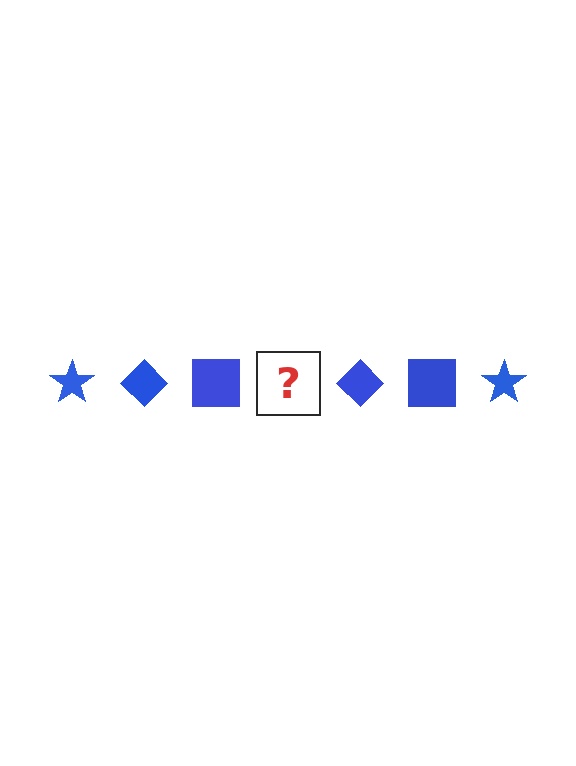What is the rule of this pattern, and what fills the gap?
The rule is that the pattern cycles through star, diamond, square shapes in blue. The gap should be filled with a blue star.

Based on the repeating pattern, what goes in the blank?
The blank should be a blue star.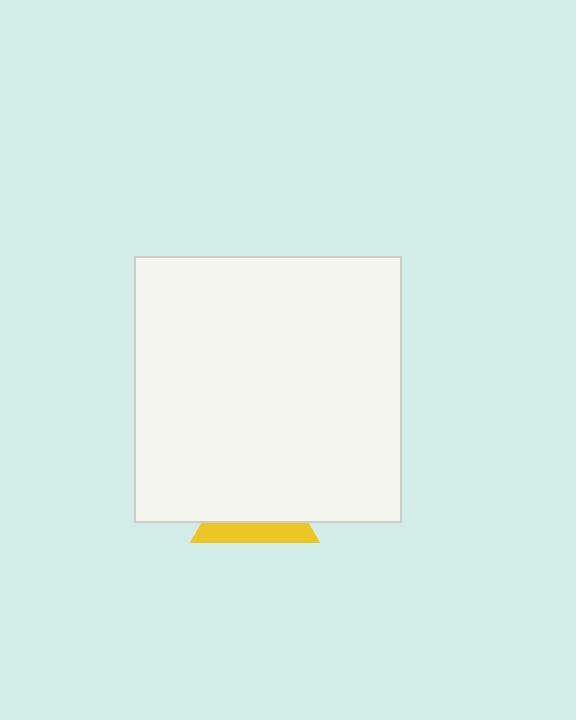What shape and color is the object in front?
The object in front is a white square.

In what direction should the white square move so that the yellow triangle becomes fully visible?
The white square should move up. That is the shortest direction to clear the overlap and leave the yellow triangle fully visible.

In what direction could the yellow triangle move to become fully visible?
The yellow triangle could move down. That would shift it out from behind the white square entirely.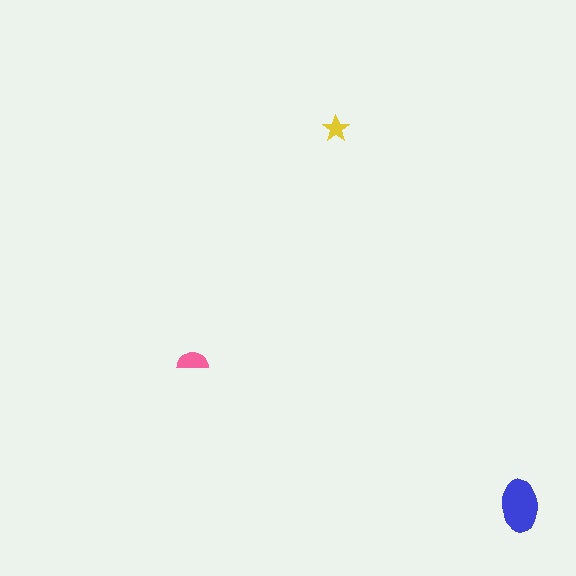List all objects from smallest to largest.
The yellow star, the pink semicircle, the blue ellipse.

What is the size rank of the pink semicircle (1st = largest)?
2nd.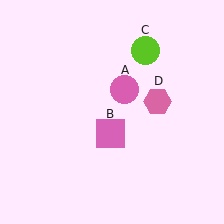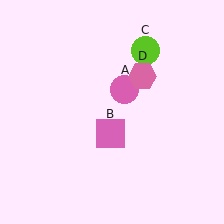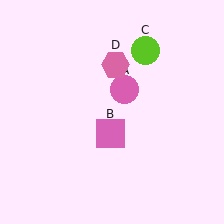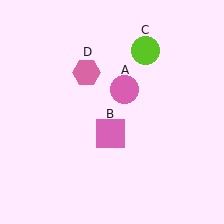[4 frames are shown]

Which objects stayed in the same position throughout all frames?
Pink circle (object A) and pink square (object B) and lime circle (object C) remained stationary.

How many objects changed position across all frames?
1 object changed position: pink hexagon (object D).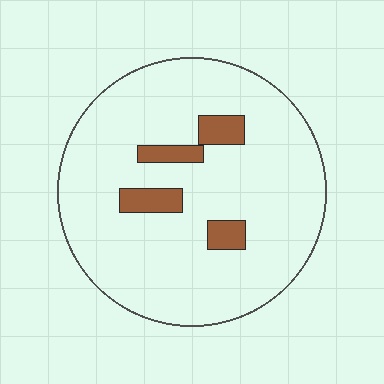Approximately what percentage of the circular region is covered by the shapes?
Approximately 10%.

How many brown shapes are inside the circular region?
4.